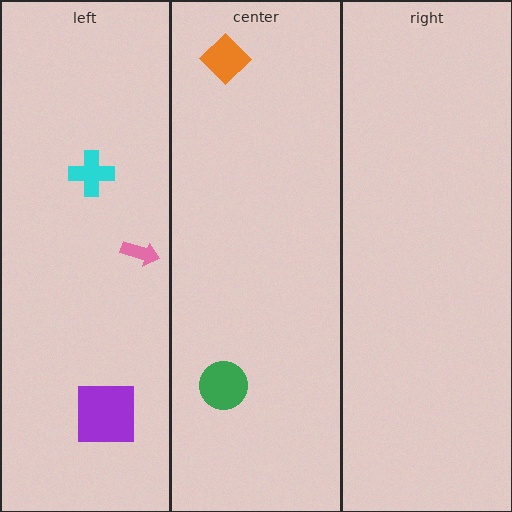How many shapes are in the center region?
2.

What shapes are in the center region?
The orange diamond, the green circle.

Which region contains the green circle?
The center region.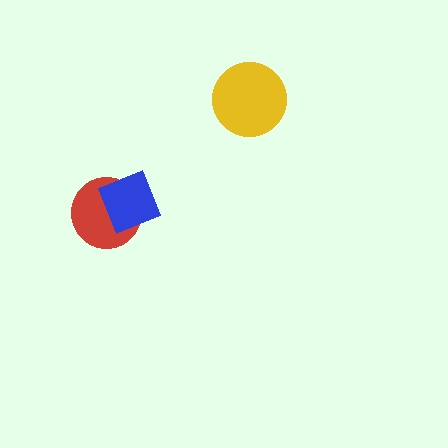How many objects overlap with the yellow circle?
0 objects overlap with the yellow circle.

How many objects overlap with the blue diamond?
1 object overlaps with the blue diamond.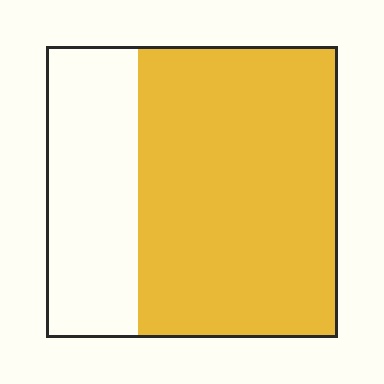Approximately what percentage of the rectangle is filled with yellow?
Approximately 70%.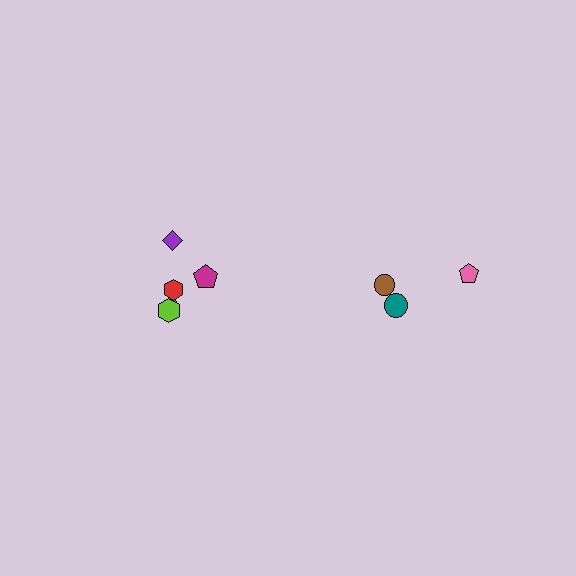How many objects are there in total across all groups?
There are 8 objects.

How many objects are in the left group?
There are 5 objects.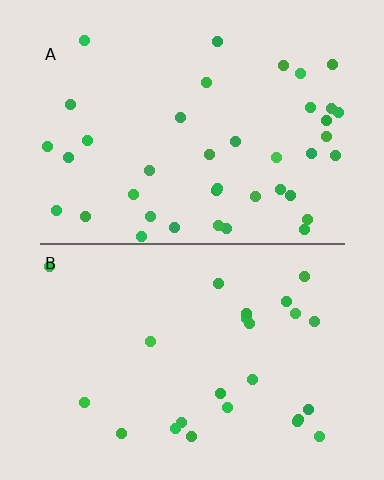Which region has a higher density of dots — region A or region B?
A (the top).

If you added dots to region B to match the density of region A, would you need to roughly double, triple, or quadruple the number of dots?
Approximately double.